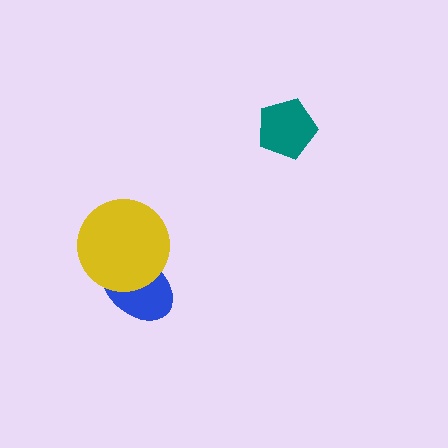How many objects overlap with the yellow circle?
1 object overlaps with the yellow circle.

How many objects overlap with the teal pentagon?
0 objects overlap with the teal pentagon.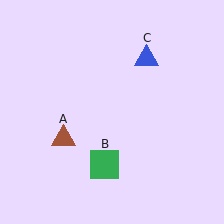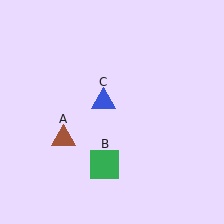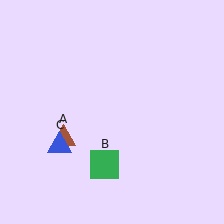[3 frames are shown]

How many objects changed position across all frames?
1 object changed position: blue triangle (object C).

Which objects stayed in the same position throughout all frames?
Brown triangle (object A) and green square (object B) remained stationary.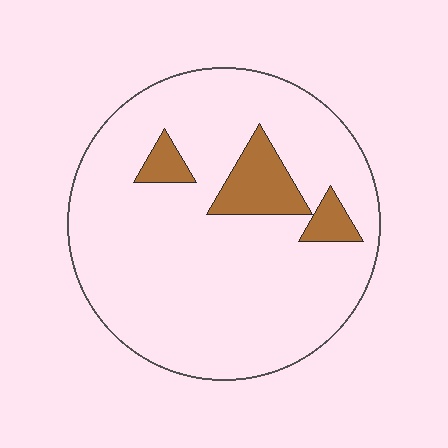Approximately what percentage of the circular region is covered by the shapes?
Approximately 10%.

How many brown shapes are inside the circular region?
3.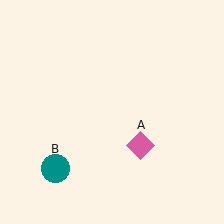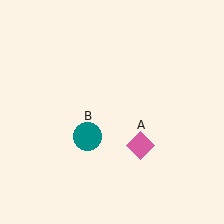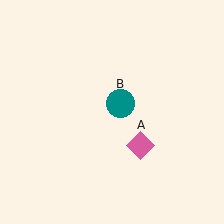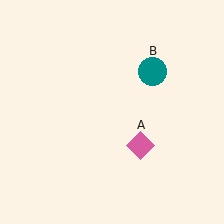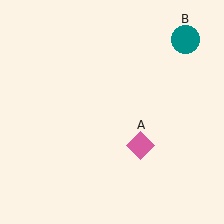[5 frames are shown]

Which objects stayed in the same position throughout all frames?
Pink diamond (object A) remained stationary.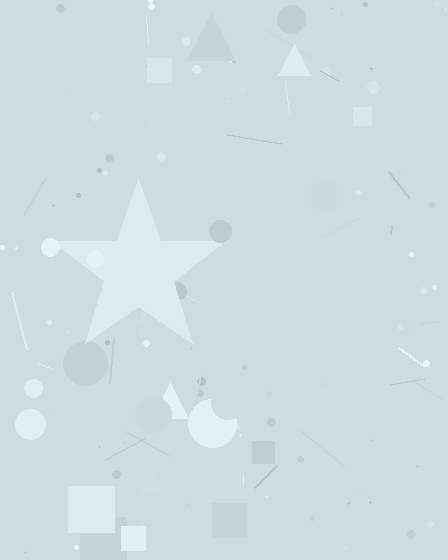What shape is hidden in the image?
A star is hidden in the image.